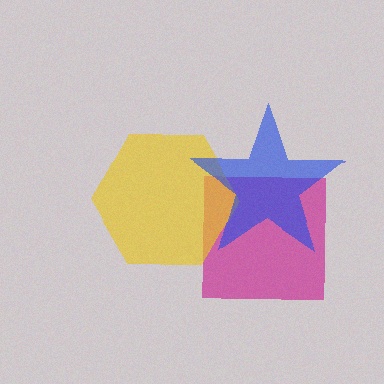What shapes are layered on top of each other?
The layered shapes are: a magenta square, a yellow hexagon, a blue star.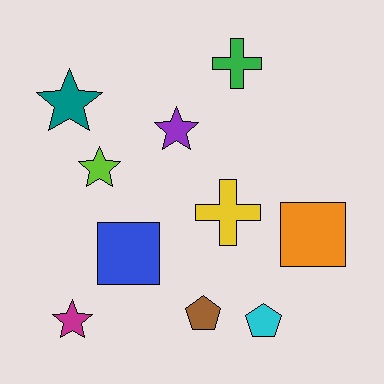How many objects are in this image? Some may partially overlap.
There are 10 objects.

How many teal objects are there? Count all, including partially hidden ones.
There is 1 teal object.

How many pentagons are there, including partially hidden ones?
There are 2 pentagons.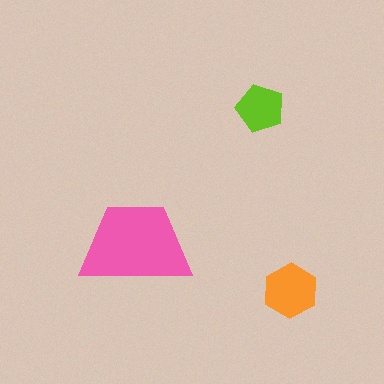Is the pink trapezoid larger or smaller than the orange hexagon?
Larger.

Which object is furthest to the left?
The pink trapezoid is leftmost.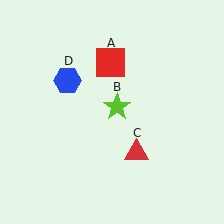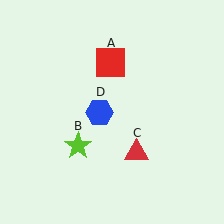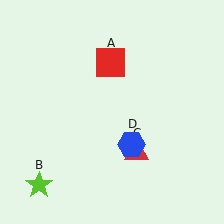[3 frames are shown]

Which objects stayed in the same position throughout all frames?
Red square (object A) and red triangle (object C) remained stationary.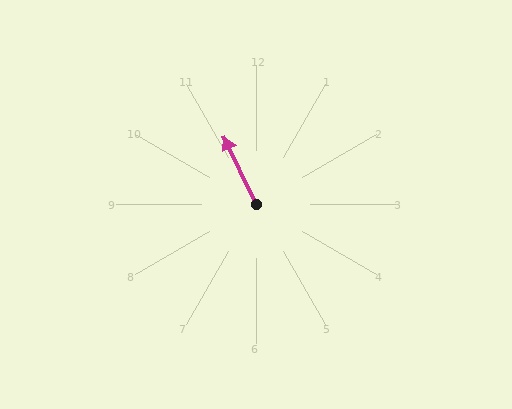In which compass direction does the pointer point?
Northwest.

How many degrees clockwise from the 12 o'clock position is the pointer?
Approximately 335 degrees.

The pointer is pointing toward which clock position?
Roughly 11 o'clock.